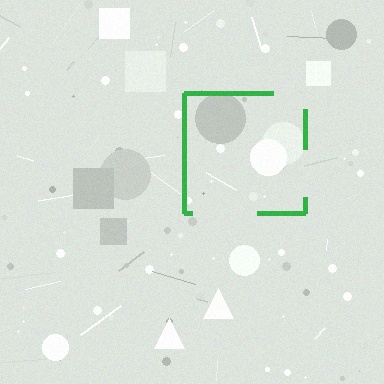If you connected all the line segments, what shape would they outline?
They would outline a square.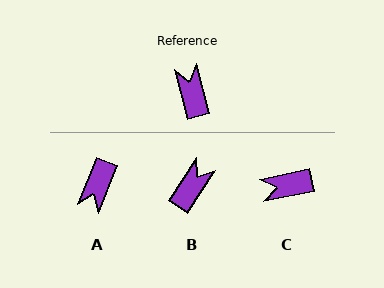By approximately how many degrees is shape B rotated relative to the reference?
Approximately 48 degrees clockwise.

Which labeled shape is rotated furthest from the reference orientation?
A, about 144 degrees away.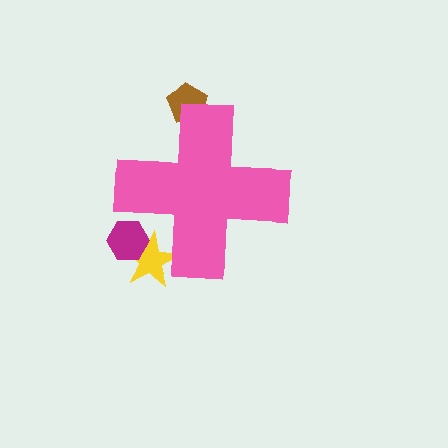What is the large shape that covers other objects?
A pink cross.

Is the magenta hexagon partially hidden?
Yes, the magenta hexagon is partially hidden behind the pink cross.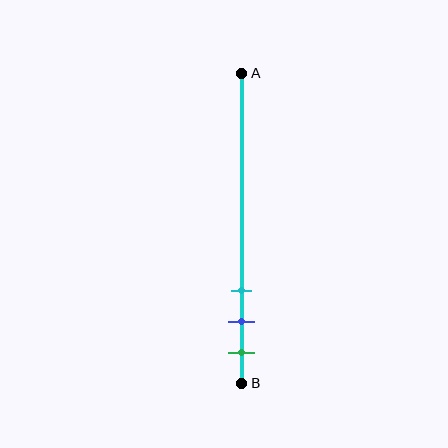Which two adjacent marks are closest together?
The blue and green marks are the closest adjacent pair.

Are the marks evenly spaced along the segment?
Yes, the marks are approximately evenly spaced.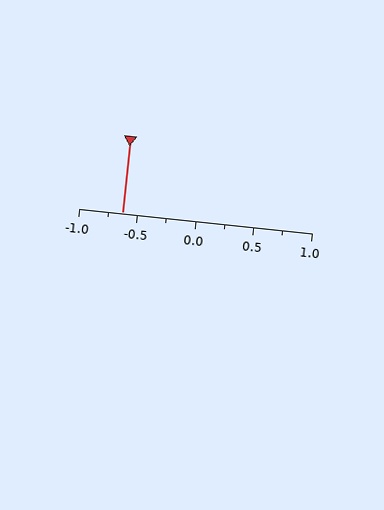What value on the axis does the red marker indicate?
The marker indicates approximately -0.62.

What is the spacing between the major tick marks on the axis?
The major ticks are spaced 0.5 apart.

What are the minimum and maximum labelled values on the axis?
The axis runs from -1.0 to 1.0.